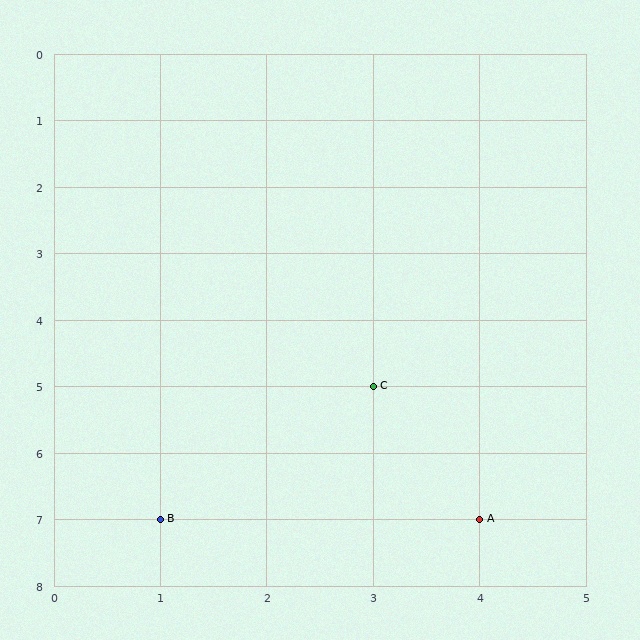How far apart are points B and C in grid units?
Points B and C are 2 columns and 2 rows apart (about 2.8 grid units diagonally).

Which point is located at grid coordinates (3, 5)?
Point C is at (3, 5).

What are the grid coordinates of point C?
Point C is at grid coordinates (3, 5).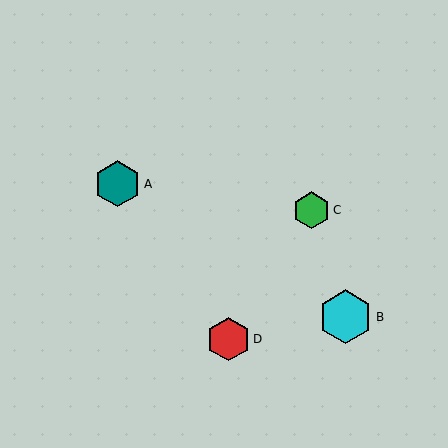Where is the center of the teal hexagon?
The center of the teal hexagon is at (117, 184).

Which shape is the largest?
The cyan hexagon (labeled B) is the largest.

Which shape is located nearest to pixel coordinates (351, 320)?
The cyan hexagon (labeled B) at (345, 317) is nearest to that location.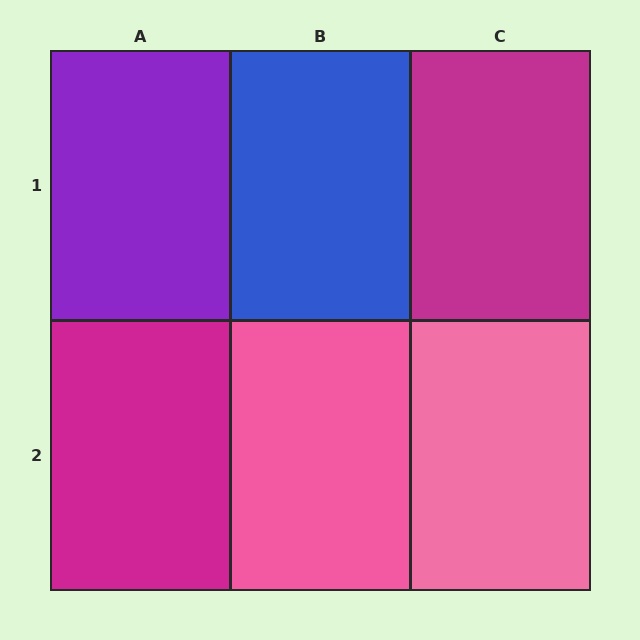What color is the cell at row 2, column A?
Magenta.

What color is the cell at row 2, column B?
Pink.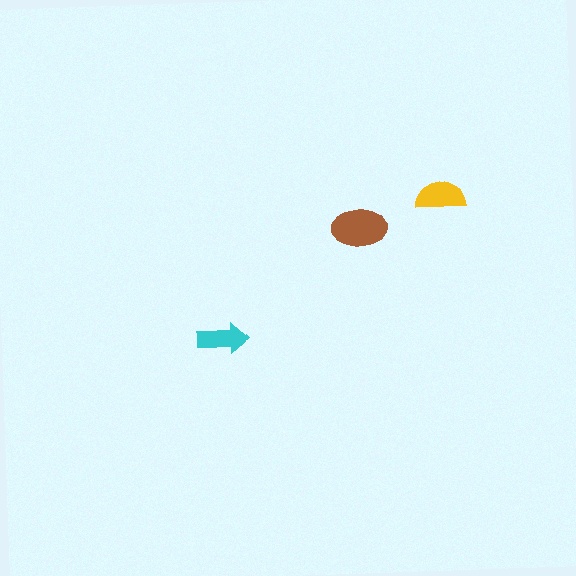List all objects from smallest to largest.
The cyan arrow, the yellow semicircle, the brown ellipse.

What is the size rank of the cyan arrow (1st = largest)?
3rd.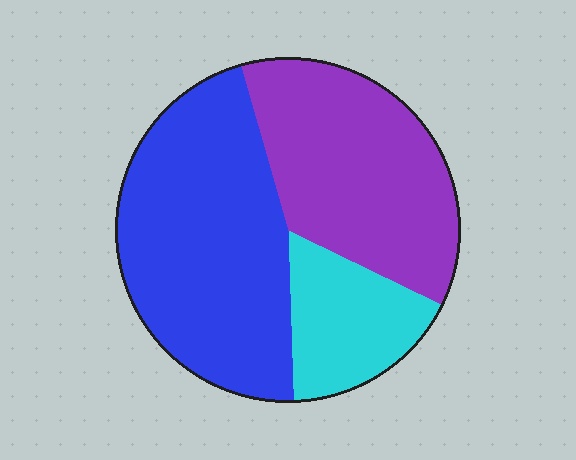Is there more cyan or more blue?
Blue.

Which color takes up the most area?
Blue, at roughly 45%.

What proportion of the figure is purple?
Purple takes up between a quarter and a half of the figure.